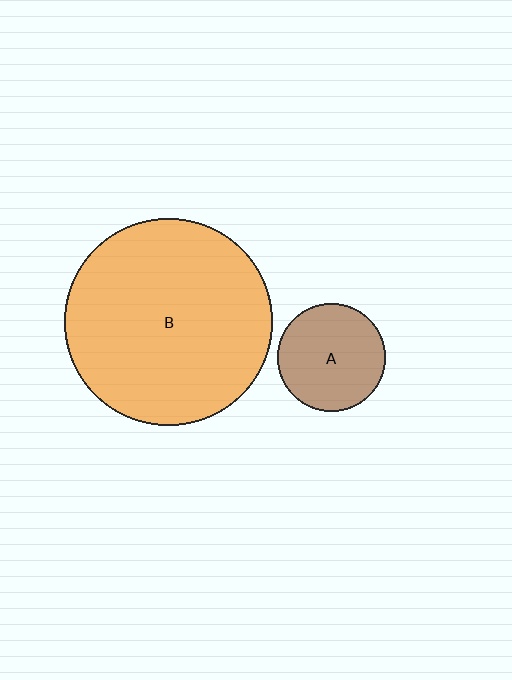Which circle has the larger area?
Circle B (orange).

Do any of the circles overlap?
No, none of the circles overlap.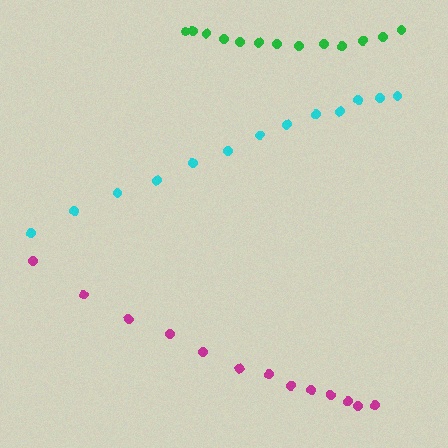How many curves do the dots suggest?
There are 3 distinct paths.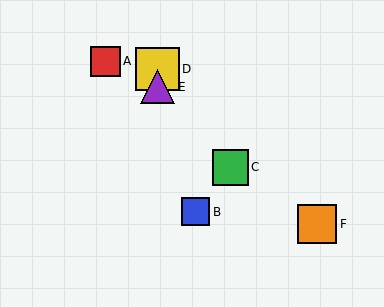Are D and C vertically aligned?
No, D is at x≈157 and C is at x≈230.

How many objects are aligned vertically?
2 objects (D, E) are aligned vertically.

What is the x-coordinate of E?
Object E is at x≈157.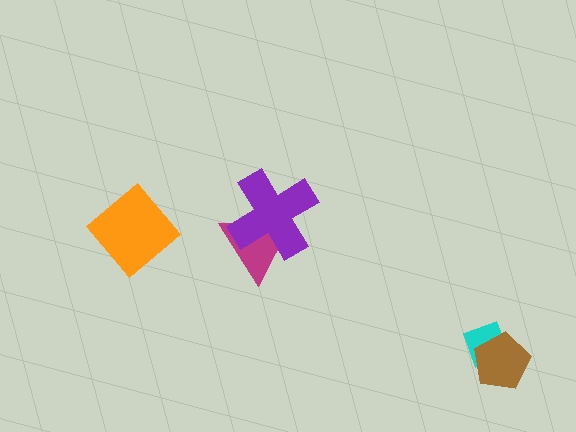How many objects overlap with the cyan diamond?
1 object overlaps with the cyan diamond.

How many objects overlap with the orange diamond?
0 objects overlap with the orange diamond.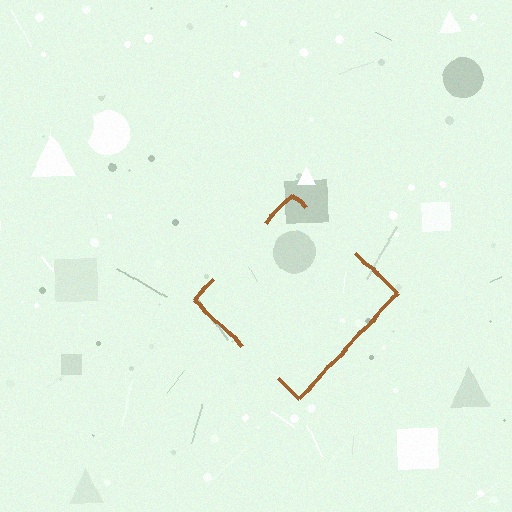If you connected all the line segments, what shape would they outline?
They would outline a diamond.